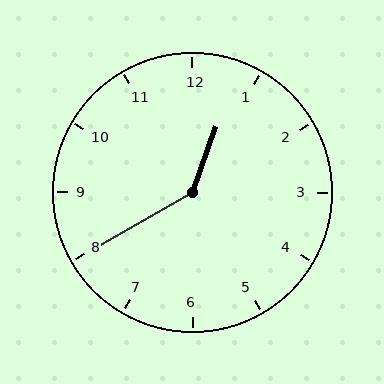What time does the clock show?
12:40.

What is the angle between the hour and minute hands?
Approximately 140 degrees.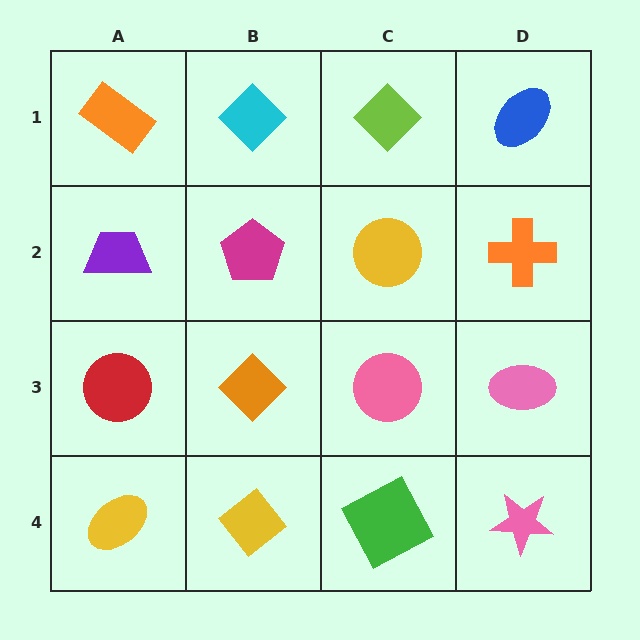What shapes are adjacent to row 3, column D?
An orange cross (row 2, column D), a pink star (row 4, column D), a pink circle (row 3, column C).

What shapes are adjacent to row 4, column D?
A pink ellipse (row 3, column D), a green square (row 4, column C).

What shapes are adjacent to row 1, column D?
An orange cross (row 2, column D), a lime diamond (row 1, column C).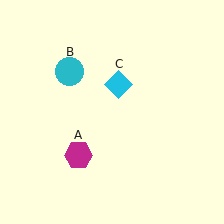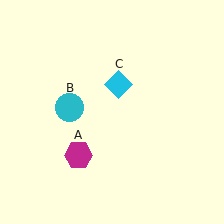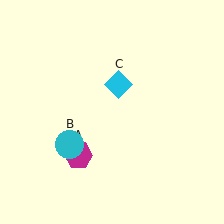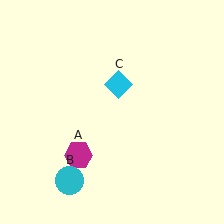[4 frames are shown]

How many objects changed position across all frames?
1 object changed position: cyan circle (object B).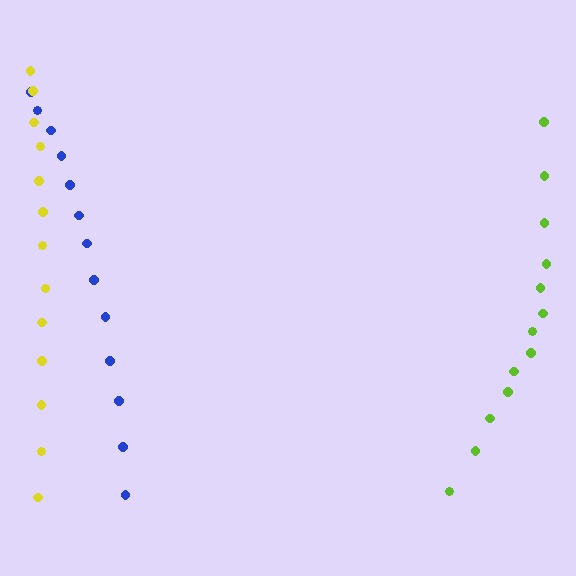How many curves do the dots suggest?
There are 3 distinct paths.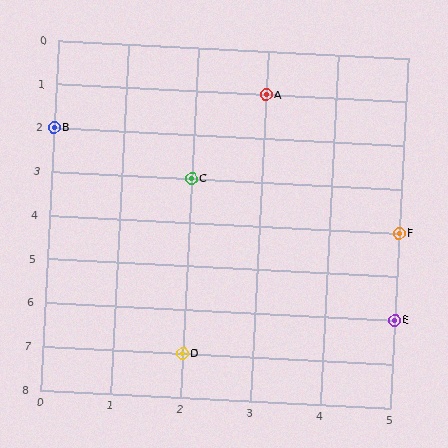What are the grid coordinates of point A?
Point A is at grid coordinates (3, 1).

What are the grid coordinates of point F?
Point F is at grid coordinates (5, 4).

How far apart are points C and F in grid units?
Points C and F are 3 columns and 1 row apart (about 3.2 grid units diagonally).